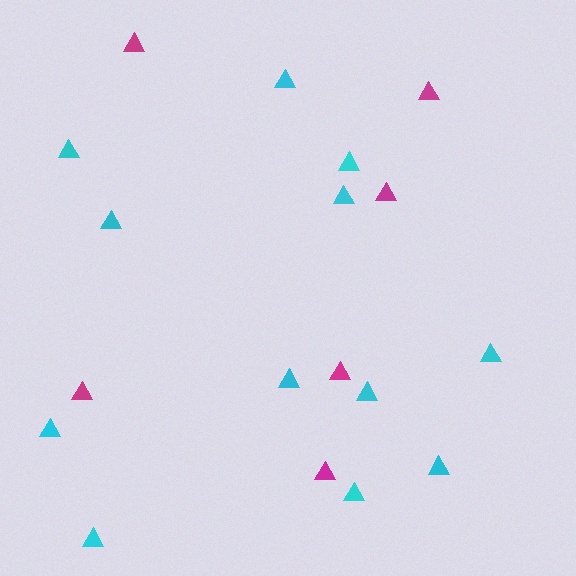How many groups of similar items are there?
There are 2 groups: one group of magenta triangles (6) and one group of cyan triangles (12).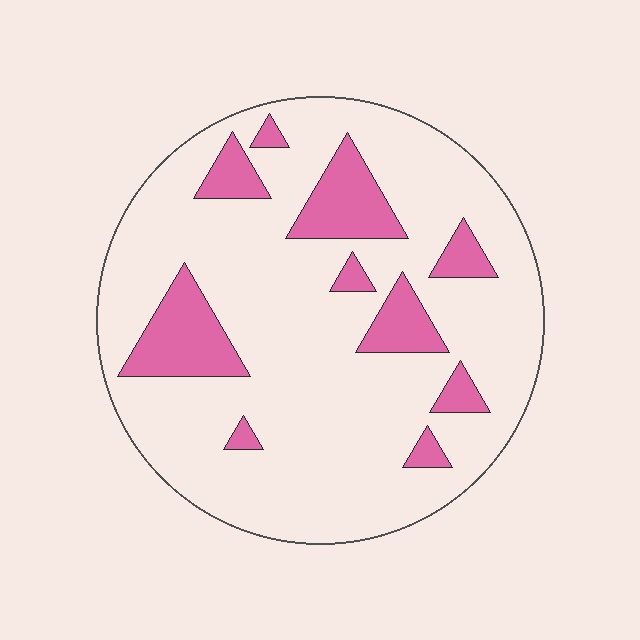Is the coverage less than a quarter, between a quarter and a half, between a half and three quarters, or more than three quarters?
Less than a quarter.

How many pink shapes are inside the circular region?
10.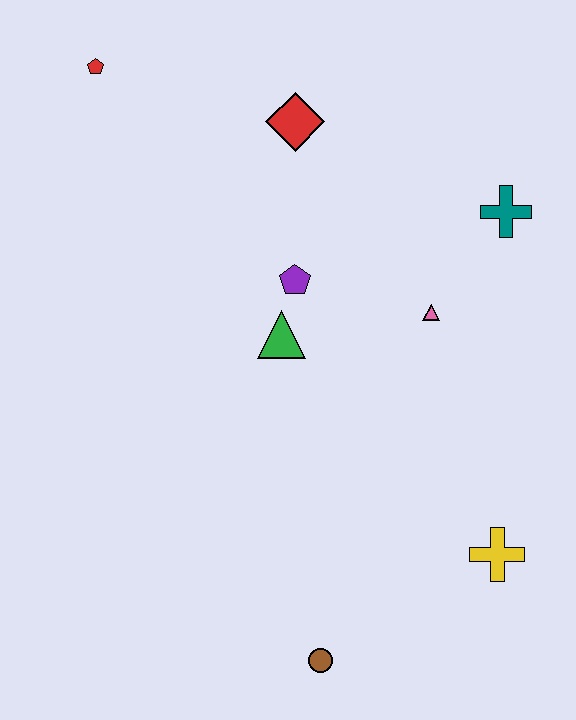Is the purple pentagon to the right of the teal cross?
No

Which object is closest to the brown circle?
The yellow cross is closest to the brown circle.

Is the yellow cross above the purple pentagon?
No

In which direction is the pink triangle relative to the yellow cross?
The pink triangle is above the yellow cross.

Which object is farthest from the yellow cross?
The red pentagon is farthest from the yellow cross.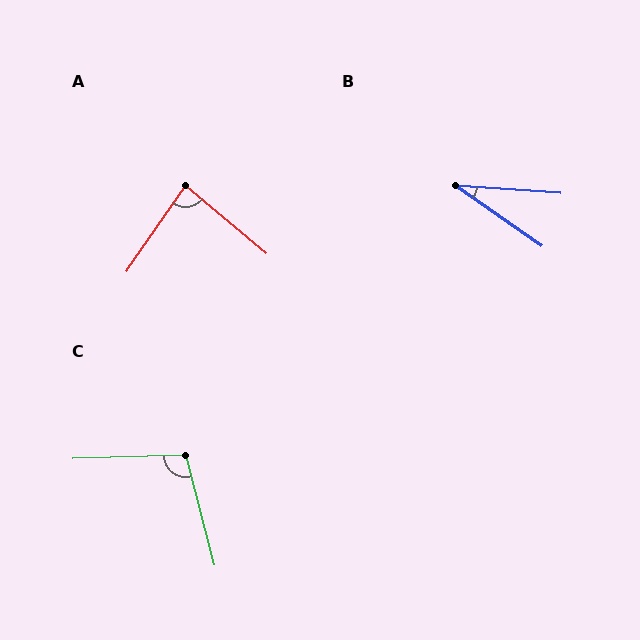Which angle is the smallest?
B, at approximately 31 degrees.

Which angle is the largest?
C, at approximately 103 degrees.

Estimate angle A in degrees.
Approximately 85 degrees.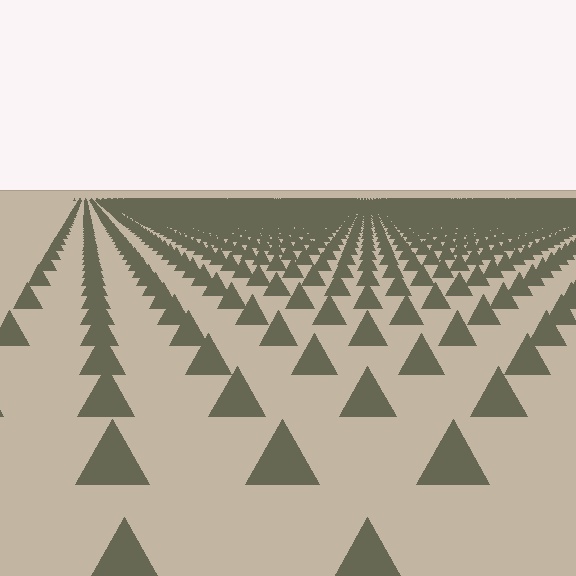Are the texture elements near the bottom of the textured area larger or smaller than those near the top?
Larger. Near the bottom, elements are closer to the viewer and appear at a bigger on-screen size.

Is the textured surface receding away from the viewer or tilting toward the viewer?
The surface is receding away from the viewer. Texture elements get smaller and denser toward the top.